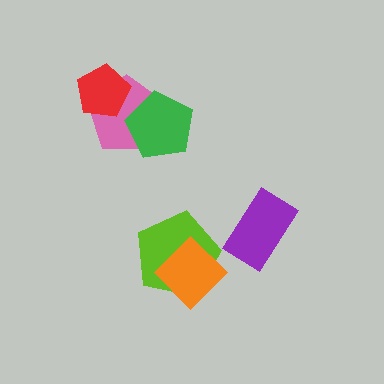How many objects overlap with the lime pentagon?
1 object overlaps with the lime pentagon.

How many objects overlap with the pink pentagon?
2 objects overlap with the pink pentagon.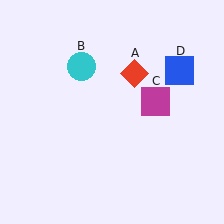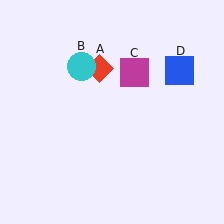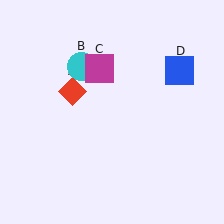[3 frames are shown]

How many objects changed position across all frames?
2 objects changed position: red diamond (object A), magenta square (object C).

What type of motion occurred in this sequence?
The red diamond (object A), magenta square (object C) rotated counterclockwise around the center of the scene.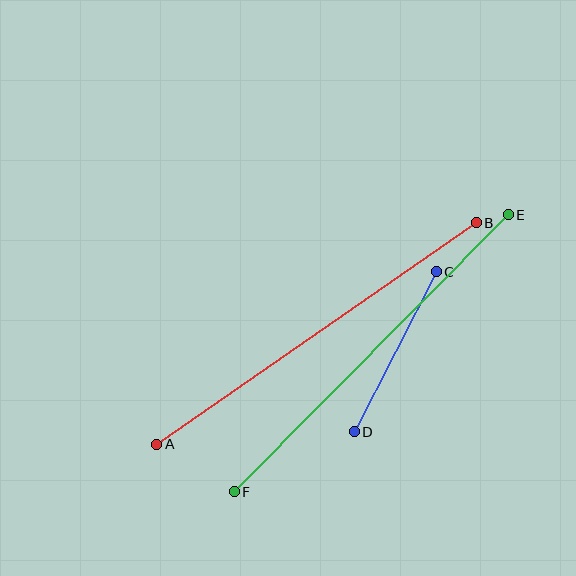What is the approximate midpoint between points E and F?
The midpoint is at approximately (371, 353) pixels.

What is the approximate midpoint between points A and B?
The midpoint is at approximately (317, 333) pixels.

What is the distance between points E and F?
The distance is approximately 389 pixels.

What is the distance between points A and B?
The distance is approximately 389 pixels.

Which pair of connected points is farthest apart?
Points E and F are farthest apart.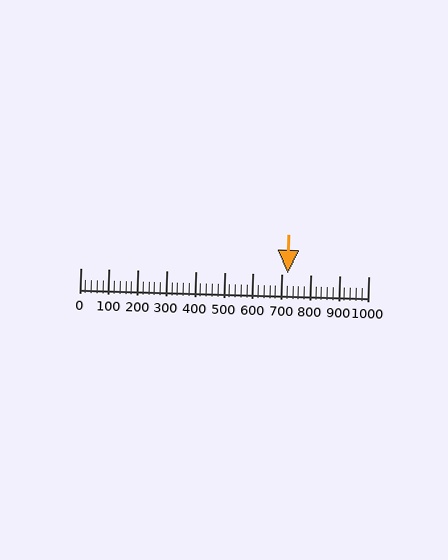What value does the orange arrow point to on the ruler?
The orange arrow points to approximately 720.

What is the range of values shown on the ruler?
The ruler shows values from 0 to 1000.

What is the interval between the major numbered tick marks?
The major tick marks are spaced 100 units apart.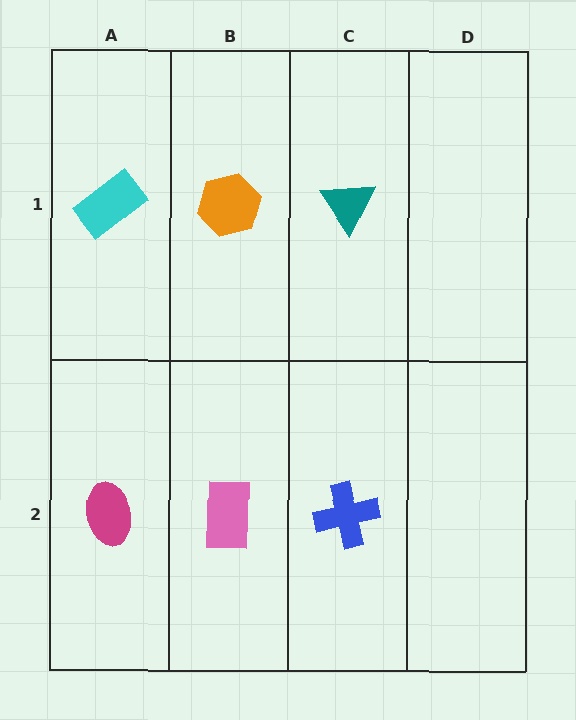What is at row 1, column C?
A teal triangle.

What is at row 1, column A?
A cyan rectangle.